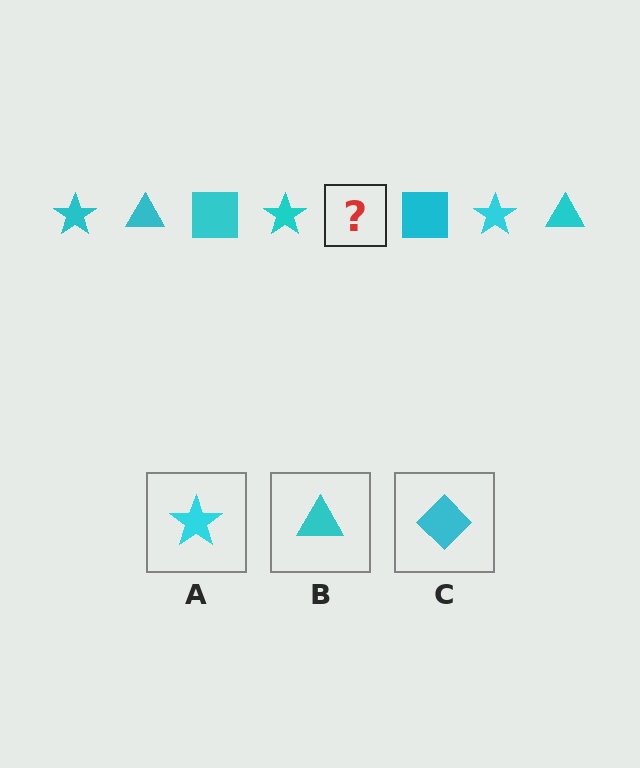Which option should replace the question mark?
Option B.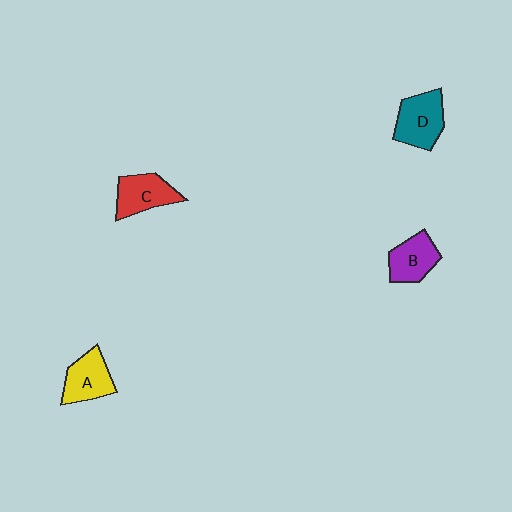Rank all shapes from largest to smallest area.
From largest to smallest: D (teal), C (red), A (yellow), B (purple).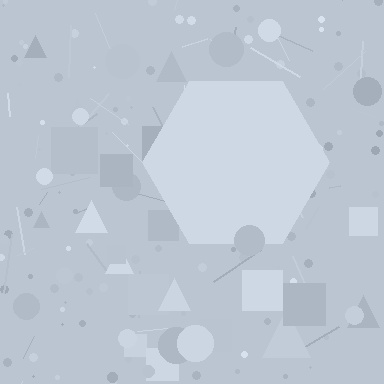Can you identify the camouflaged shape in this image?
The camouflaged shape is a hexagon.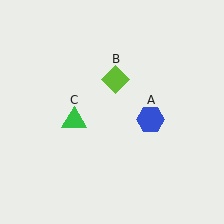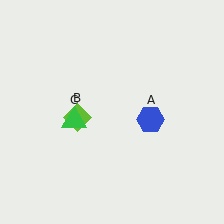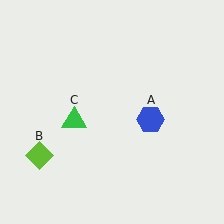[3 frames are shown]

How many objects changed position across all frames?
1 object changed position: lime diamond (object B).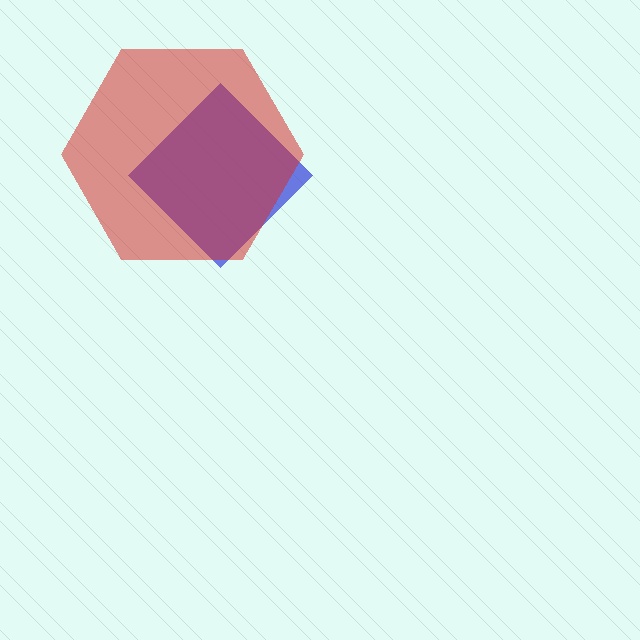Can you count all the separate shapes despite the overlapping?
Yes, there are 2 separate shapes.